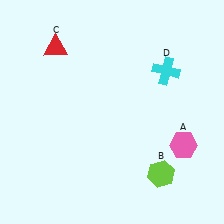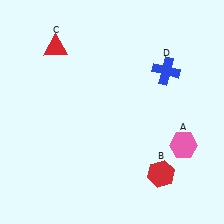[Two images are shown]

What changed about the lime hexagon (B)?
In Image 1, B is lime. In Image 2, it changed to red.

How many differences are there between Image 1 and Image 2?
There are 2 differences between the two images.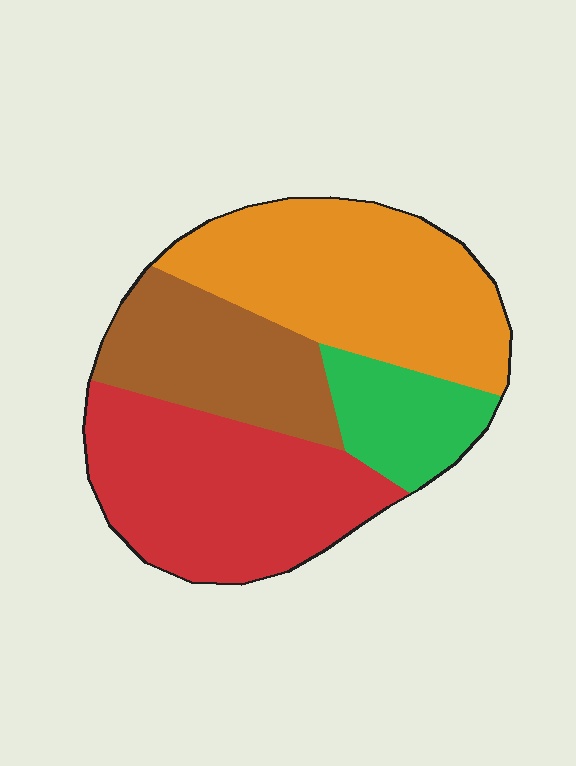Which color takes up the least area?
Green, at roughly 15%.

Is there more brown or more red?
Red.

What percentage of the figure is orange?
Orange takes up between a third and a half of the figure.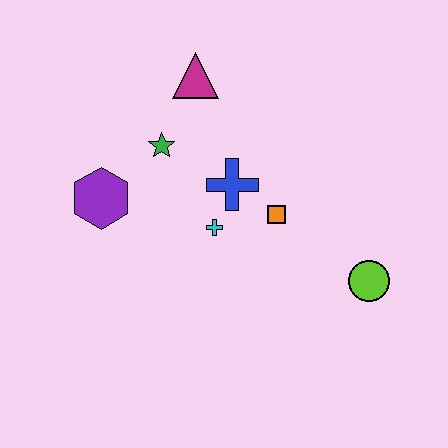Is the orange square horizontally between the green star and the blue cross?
No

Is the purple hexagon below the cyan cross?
No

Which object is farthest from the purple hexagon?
The lime circle is farthest from the purple hexagon.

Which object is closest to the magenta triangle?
The green star is closest to the magenta triangle.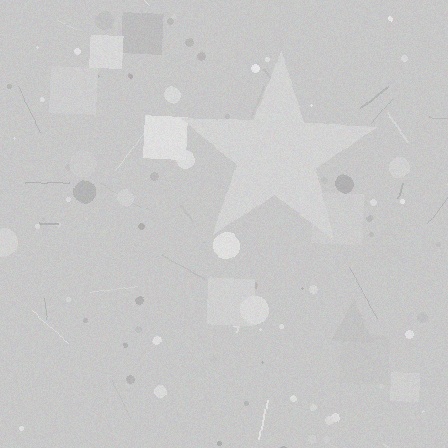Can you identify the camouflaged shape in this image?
The camouflaged shape is a star.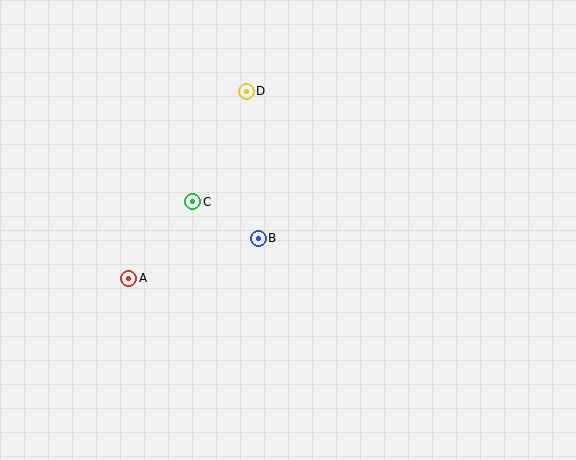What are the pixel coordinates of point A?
Point A is at (129, 278).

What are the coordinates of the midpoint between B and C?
The midpoint between B and C is at (226, 220).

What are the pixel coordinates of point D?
Point D is at (246, 91).